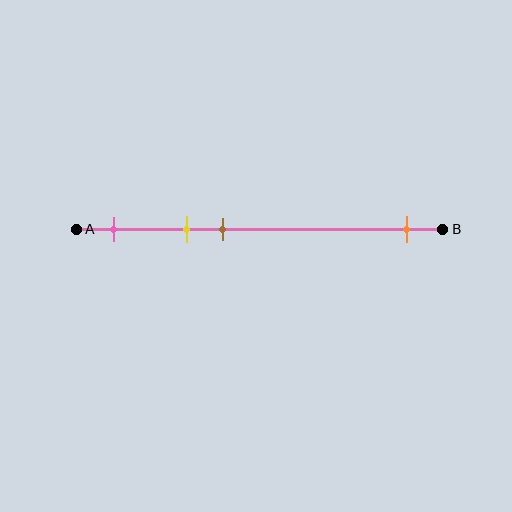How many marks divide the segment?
There are 4 marks dividing the segment.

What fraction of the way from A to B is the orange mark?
The orange mark is approximately 90% (0.9) of the way from A to B.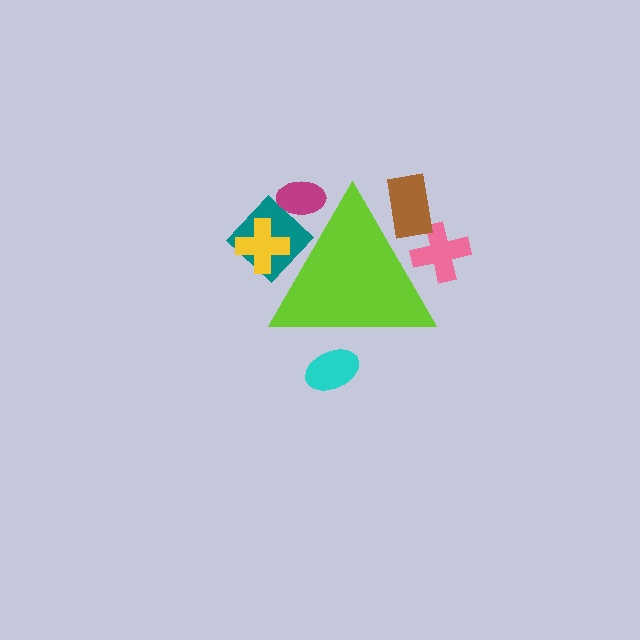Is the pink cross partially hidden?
Yes, the pink cross is partially hidden behind the lime triangle.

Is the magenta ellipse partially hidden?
Yes, the magenta ellipse is partially hidden behind the lime triangle.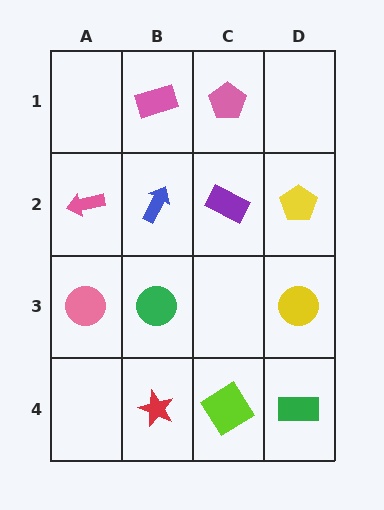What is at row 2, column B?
A blue arrow.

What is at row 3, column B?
A green circle.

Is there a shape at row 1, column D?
No, that cell is empty.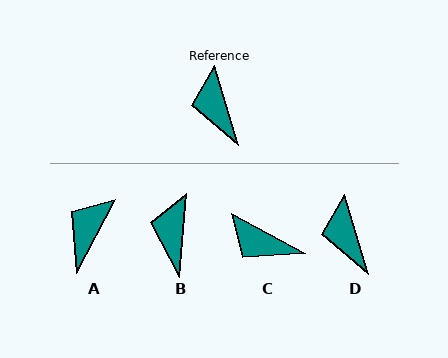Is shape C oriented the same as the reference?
No, it is off by about 44 degrees.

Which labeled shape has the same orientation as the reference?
D.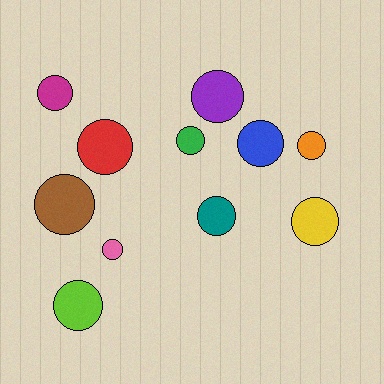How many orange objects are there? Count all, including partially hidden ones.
There is 1 orange object.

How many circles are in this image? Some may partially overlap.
There are 11 circles.